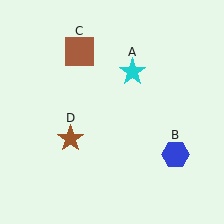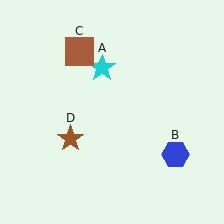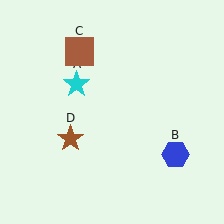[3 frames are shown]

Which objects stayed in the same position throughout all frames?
Blue hexagon (object B) and brown square (object C) and brown star (object D) remained stationary.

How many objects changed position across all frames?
1 object changed position: cyan star (object A).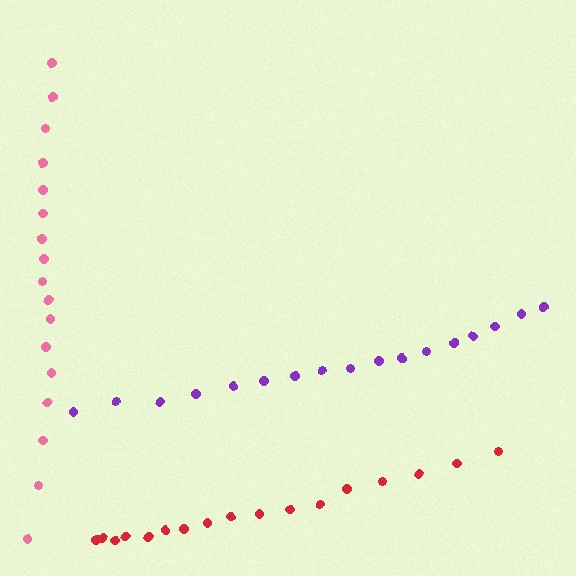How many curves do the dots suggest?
There are 3 distinct paths.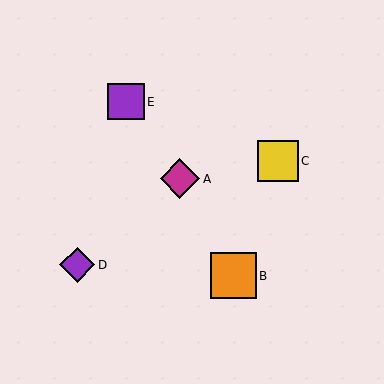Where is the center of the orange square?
The center of the orange square is at (234, 276).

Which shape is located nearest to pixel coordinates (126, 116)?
The purple square (labeled E) at (126, 102) is nearest to that location.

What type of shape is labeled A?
Shape A is a magenta diamond.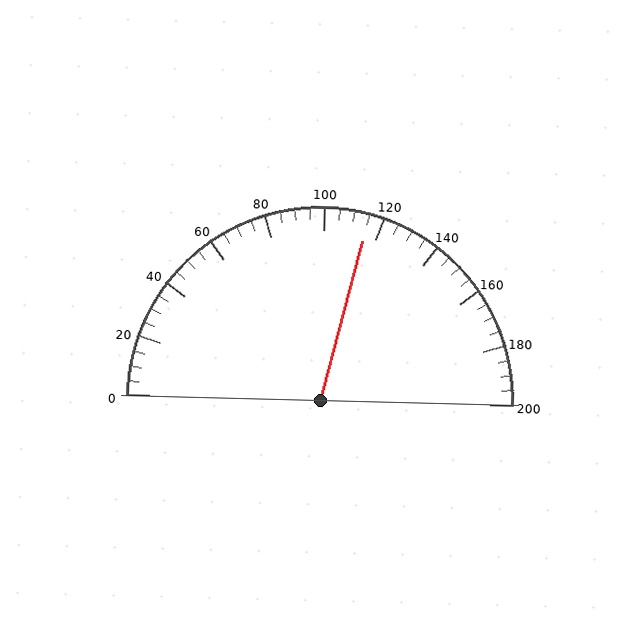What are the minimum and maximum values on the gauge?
The gauge ranges from 0 to 200.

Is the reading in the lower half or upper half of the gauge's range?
The reading is in the upper half of the range (0 to 200).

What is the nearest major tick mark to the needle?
The nearest major tick mark is 120.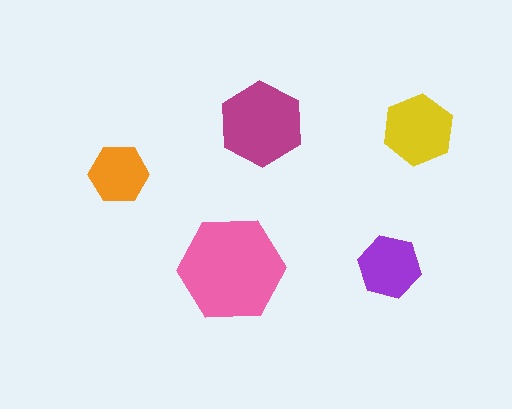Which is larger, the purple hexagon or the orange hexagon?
The purple one.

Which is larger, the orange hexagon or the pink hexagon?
The pink one.